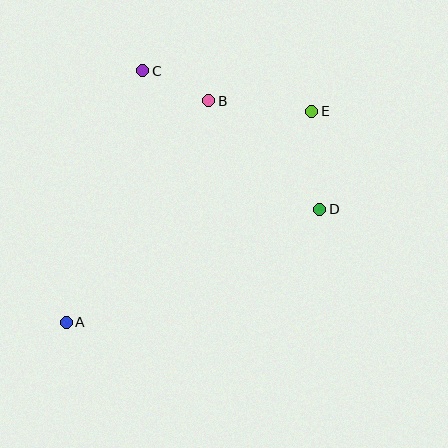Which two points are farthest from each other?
Points A and E are farthest from each other.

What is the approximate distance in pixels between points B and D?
The distance between B and D is approximately 155 pixels.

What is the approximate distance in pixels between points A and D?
The distance between A and D is approximately 277 pixels.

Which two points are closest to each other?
Points B and C are closest to each other.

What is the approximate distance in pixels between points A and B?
The distance between A and B is approximately 263 pixels.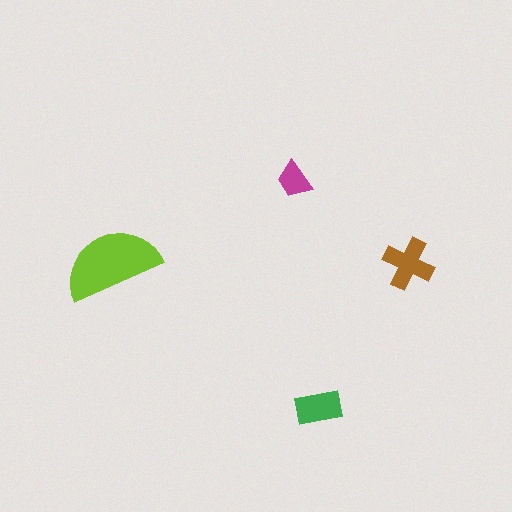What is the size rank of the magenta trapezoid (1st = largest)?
4th.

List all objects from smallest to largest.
The magenta trapezoid, the green rectangle, the brown cross, the lime semicircle.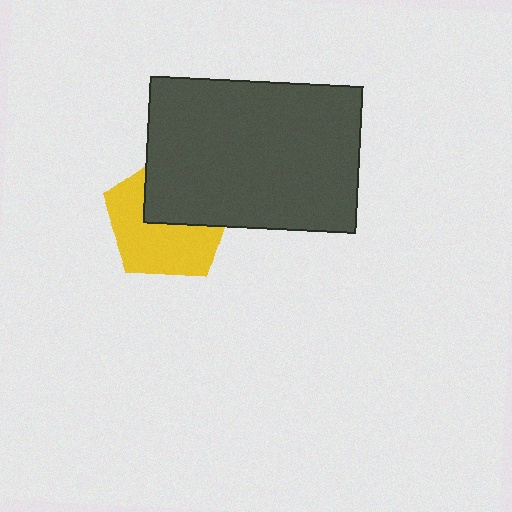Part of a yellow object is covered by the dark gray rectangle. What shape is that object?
It is a pentagon.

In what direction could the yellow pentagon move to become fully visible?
The yellow pentagon could move down. That would shift it out from behind the dark gray rectangle entirely.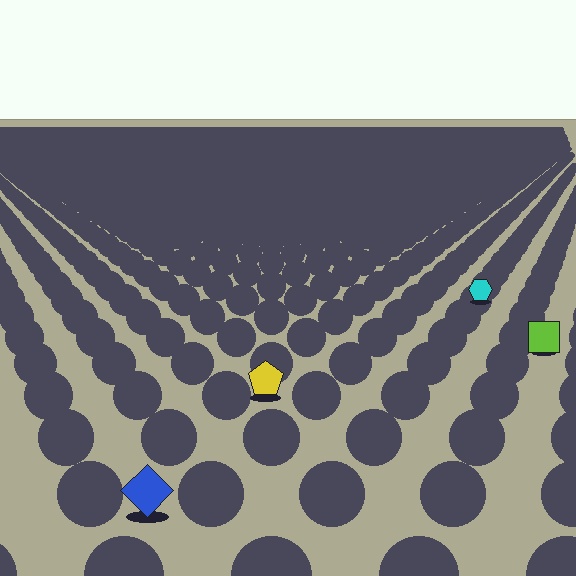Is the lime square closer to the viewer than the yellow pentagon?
No. The yellow pentagon is closer — you can tell from the texture gradient: the ground texture is coarser near it.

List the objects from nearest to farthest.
From nearest to farthest: the blue diamond, the yellow pentagon, the lime square, the cyan hexagon.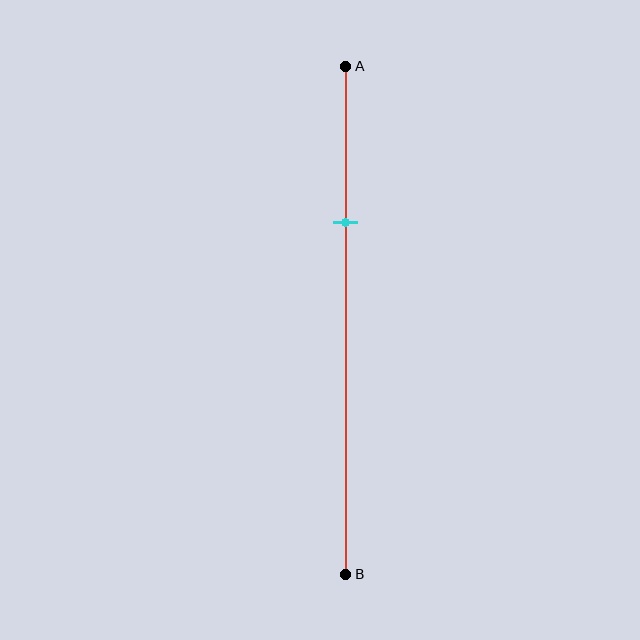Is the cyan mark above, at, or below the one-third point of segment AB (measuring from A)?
The cyan mark is approximately at the one-third point of segment AB.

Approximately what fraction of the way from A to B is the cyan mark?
The cyan mark is approximately 30% of the way from A to B.